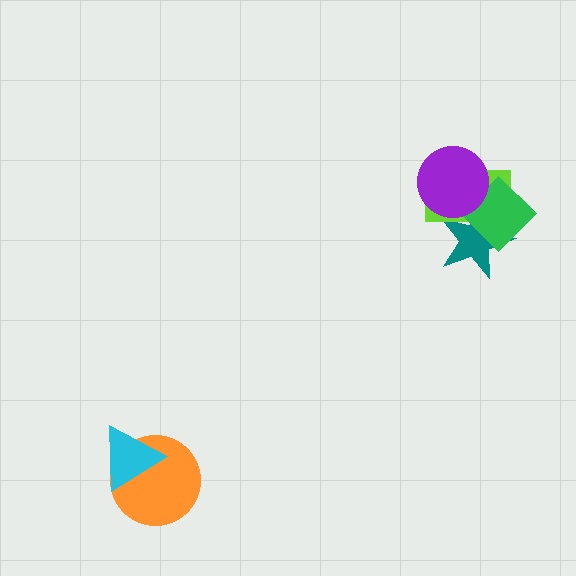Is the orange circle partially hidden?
Yes, it is partially covered by another shape.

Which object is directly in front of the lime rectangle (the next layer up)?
The green diamond is directly in front of the lime rectangle.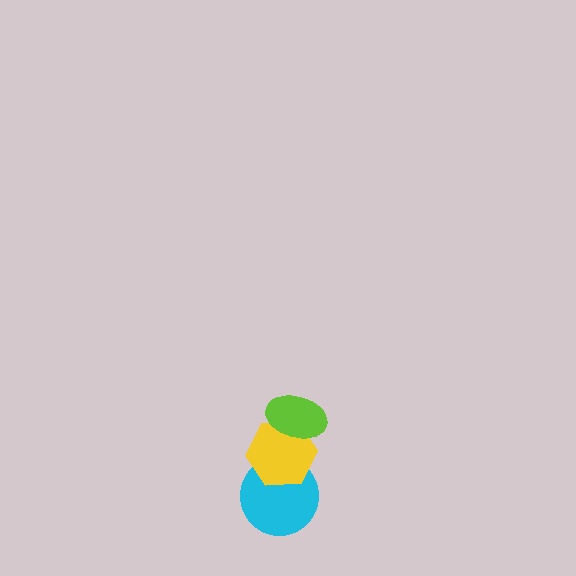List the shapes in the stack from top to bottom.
From top to bottom: the lime ellipse, the yellow hexagon, the cyan circle.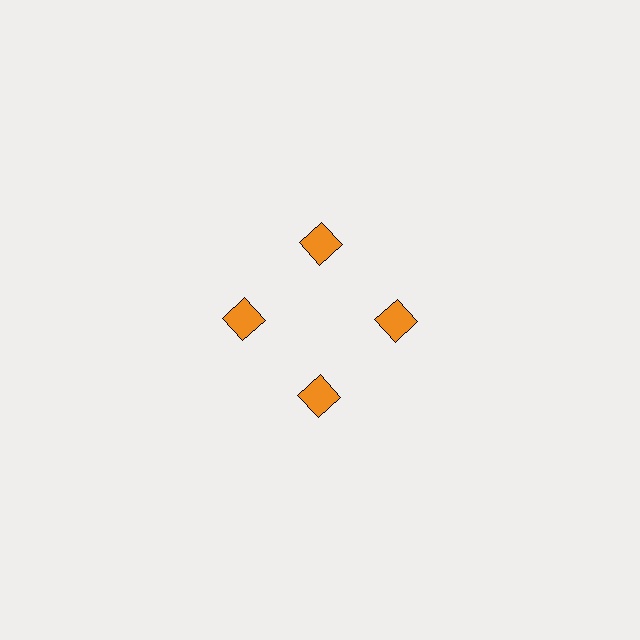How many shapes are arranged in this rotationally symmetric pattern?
There are 4 shapes, arranged in 4 groups of 1.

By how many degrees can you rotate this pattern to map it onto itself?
The pattern maps onto itself every 90 degrees of rotation.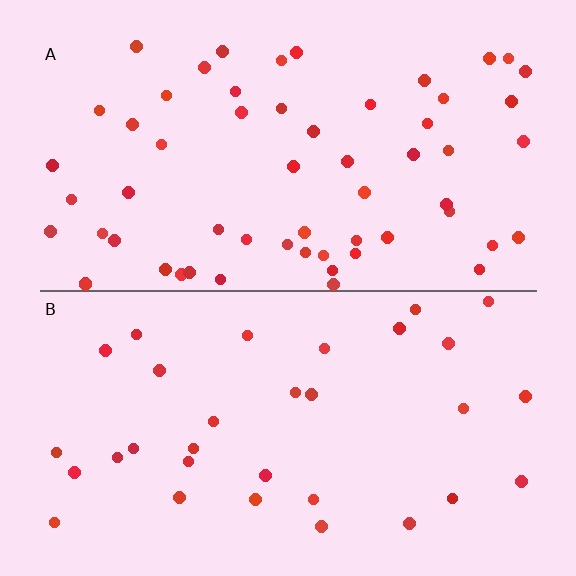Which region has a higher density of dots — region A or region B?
A (the top).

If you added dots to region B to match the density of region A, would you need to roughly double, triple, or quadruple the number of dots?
Approximately double.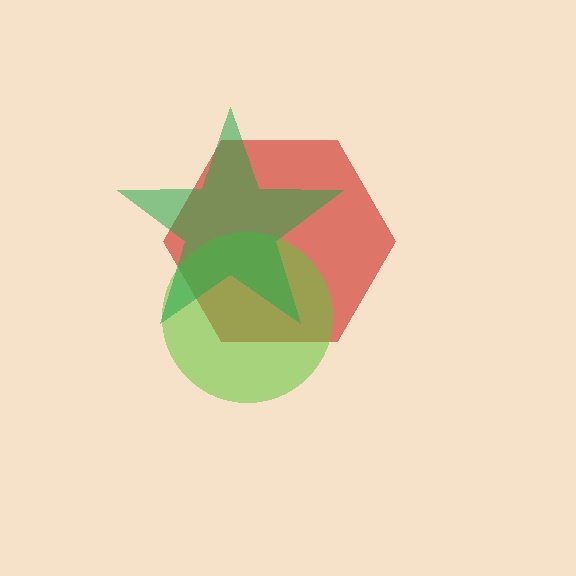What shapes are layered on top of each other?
The layered shapes are: a red hexagon, a lime circle, a green star.